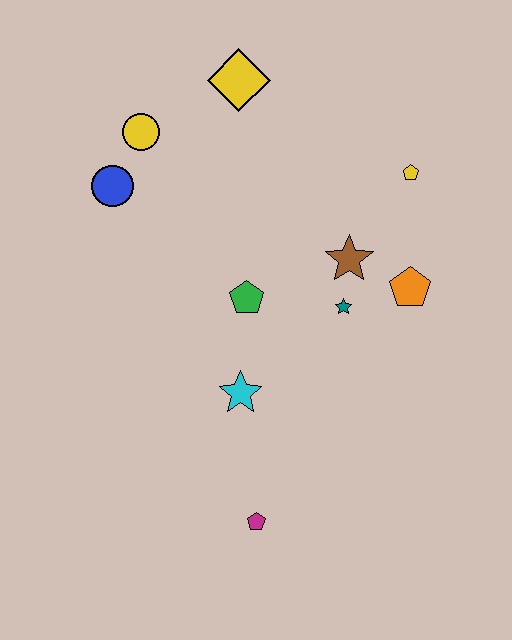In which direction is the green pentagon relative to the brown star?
The green pentagon is to the left of the brown star.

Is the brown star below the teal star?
No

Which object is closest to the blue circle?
The yellow circle is closest to the blue circle.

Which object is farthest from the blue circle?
The magenta pentagon is farthest from the blue circle.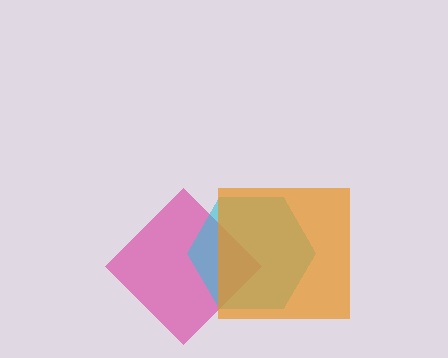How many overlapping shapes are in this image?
There are 3 overlapping shapes in the image.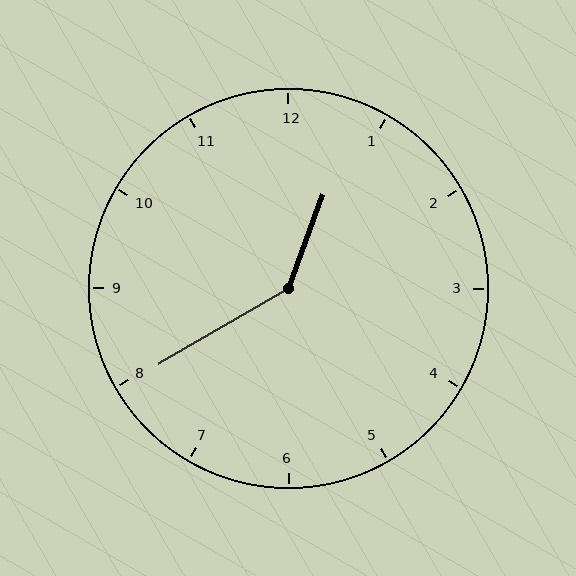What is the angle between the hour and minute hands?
Approximately 140 degrees.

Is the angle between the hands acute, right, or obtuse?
It is obtuse.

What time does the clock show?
12:40.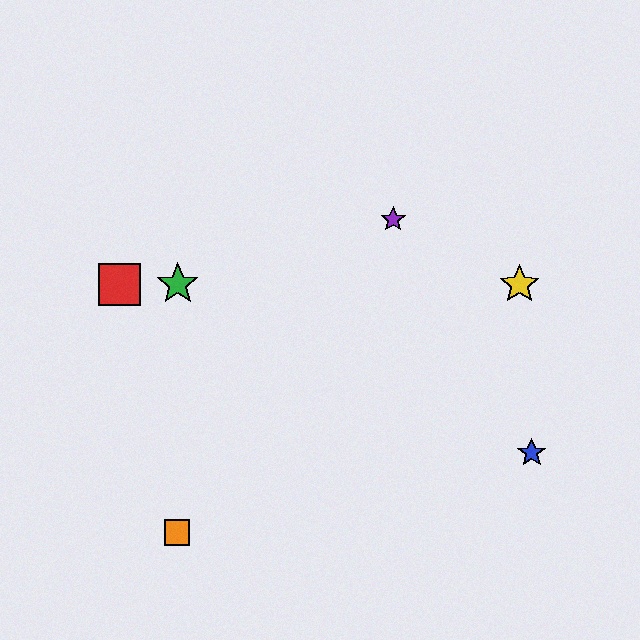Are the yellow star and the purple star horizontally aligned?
No, the yellow star is at y≈284 and the purple star is at y≈219.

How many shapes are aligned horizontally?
3 shapes (the red square, the green star, the yellow star) are aligned horizontally.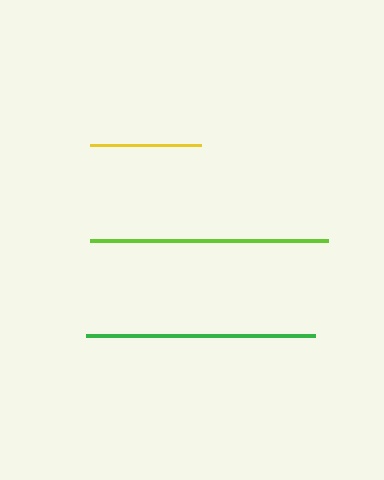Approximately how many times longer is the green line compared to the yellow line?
The green line is approximately 2.1 times the length of the yellow line.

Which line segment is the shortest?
The yellow line is the shortest at approximately 111 pixels.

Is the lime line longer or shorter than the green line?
The lime line is longer than the green line.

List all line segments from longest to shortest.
From longest to shortest: lime, green, yellow.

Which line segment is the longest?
The lime line is the longest at approximately 238 pixels.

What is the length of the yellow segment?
The yellow segment is approximately 111 pixels long.